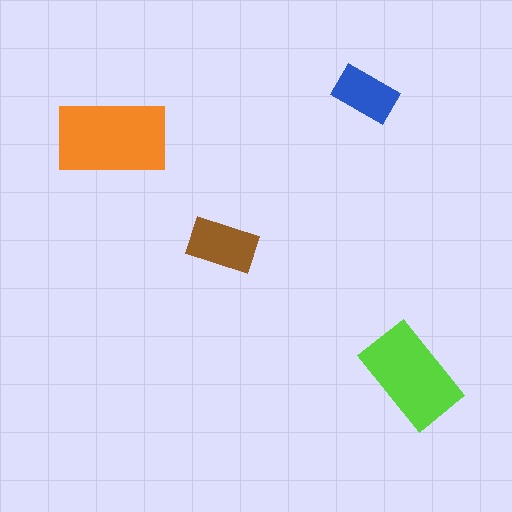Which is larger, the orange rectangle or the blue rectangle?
The orange one.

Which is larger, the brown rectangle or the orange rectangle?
The orange one.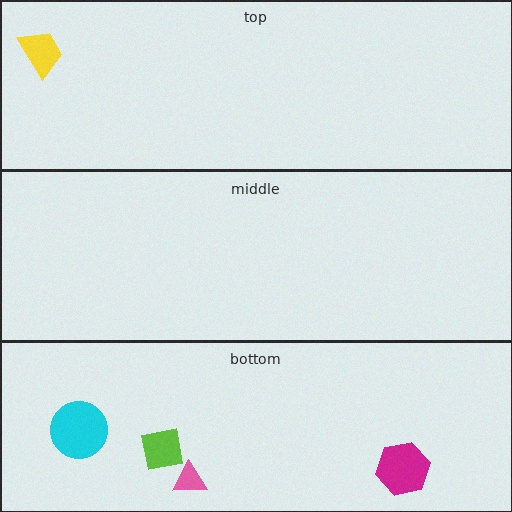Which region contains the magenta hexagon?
The bottom region.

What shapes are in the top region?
The yellow trapezoid.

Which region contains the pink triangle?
The bottom region.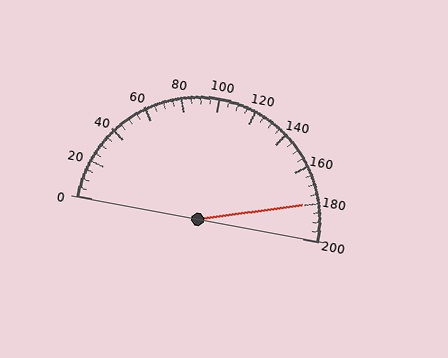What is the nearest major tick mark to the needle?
The nearest major tick mark is 180.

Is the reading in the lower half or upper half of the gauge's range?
The reading is in the upper half of the range (0 to 200).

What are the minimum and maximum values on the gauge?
The gauge ranges from 0 to 200.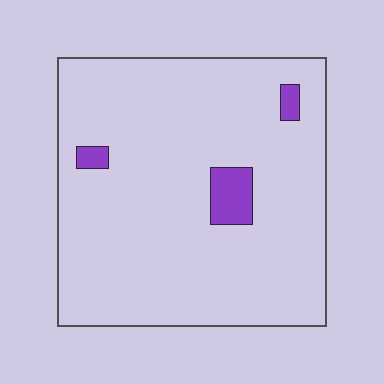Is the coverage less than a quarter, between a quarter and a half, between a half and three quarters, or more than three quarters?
Less than a quarter.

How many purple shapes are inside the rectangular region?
3.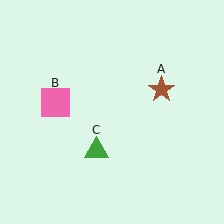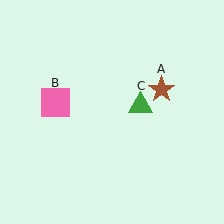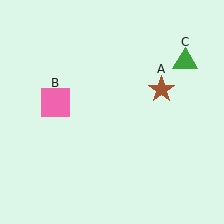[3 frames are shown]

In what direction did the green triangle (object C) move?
The green triangle (object C) moved up and to the right.